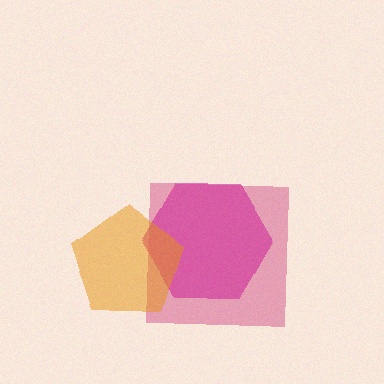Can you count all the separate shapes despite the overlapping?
Yes, there are 3 separate shapes.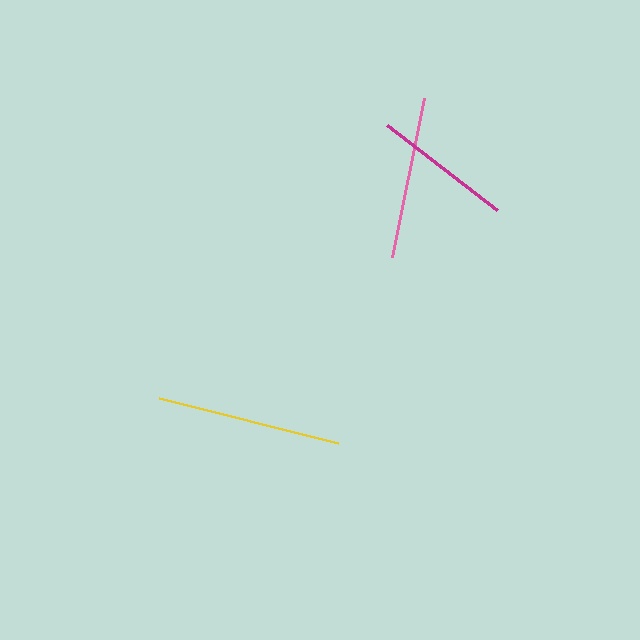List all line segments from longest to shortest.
From longest to shortest: yellow, pink, magenta.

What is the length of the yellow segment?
The yellow segment is approximately 184 pixels long.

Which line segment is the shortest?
The magenta line is the shortest at approximately 139 pixels.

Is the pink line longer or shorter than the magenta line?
The pink line is longer than the magenta line.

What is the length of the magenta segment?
The magenta segment is approximately 139 pixels long.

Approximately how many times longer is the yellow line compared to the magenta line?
The yellow line is approximately 1.3 times the length of the magenta line.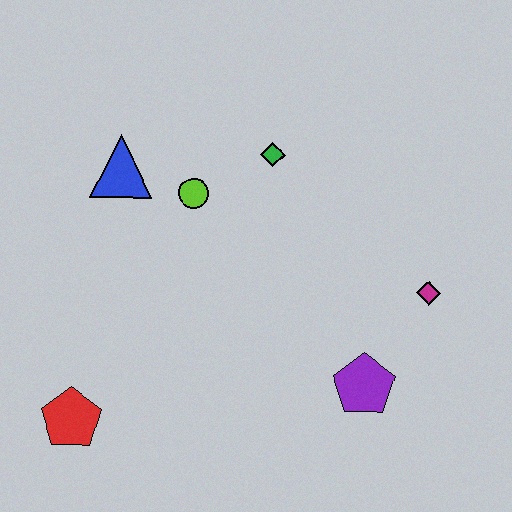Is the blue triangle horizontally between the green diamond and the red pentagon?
Yes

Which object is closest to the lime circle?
The blue triangle is closest to the lime circle.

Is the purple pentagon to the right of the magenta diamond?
No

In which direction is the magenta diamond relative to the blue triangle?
The magenta diamond is to the right of the blue triangle.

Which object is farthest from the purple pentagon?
The blue triangle is farthest from the purple pentagon.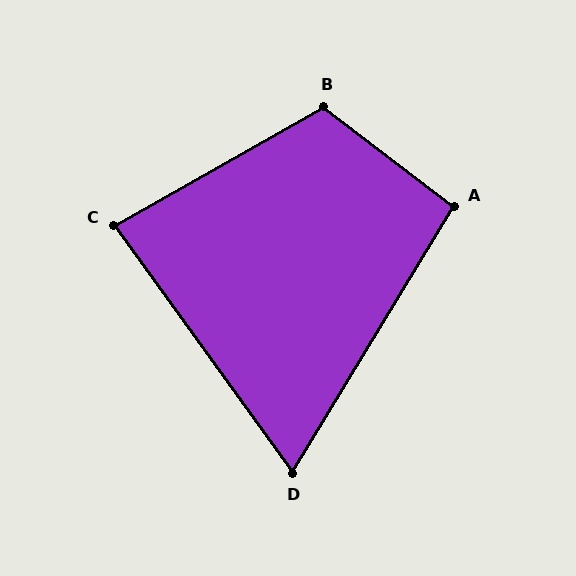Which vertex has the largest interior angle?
B, at approximately 113 degrees.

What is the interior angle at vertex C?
Approximately 84 degrees (acute).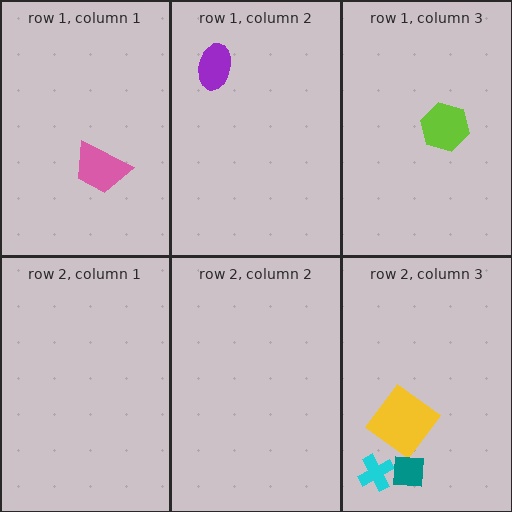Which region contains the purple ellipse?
The row 1, column 2 region.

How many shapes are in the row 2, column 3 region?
3.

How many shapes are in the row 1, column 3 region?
1.